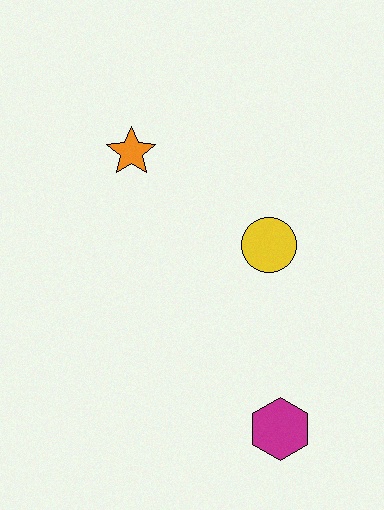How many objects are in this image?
There are 3 objects.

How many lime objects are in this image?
There are no lime objects.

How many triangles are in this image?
There are no triangles.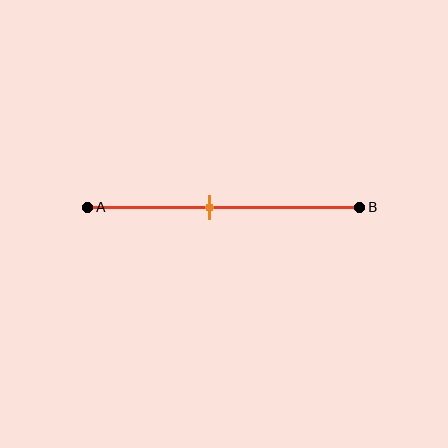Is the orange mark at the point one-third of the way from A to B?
No, the mark is at about 45% from A, not at the 33% one-third point.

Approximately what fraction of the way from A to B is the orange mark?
The orange mark is approximately 45% of the way from A to B.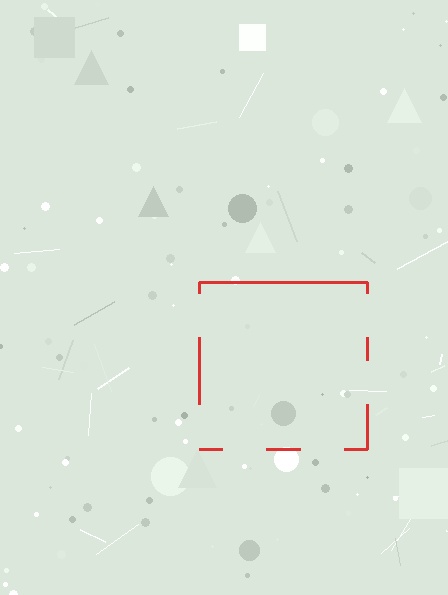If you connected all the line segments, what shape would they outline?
They would outline a square.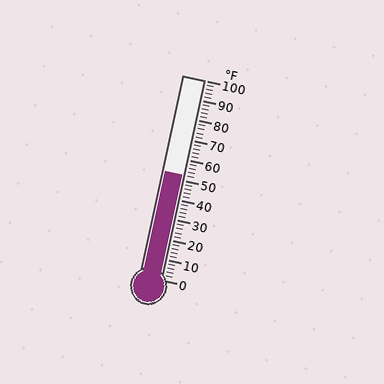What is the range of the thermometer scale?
The thermometer scale ranges from 0°F to 100°F.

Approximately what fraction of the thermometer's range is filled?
The thermometer is filled to approximately 50% of its range.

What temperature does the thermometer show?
The thermometer shows approximately 52°F.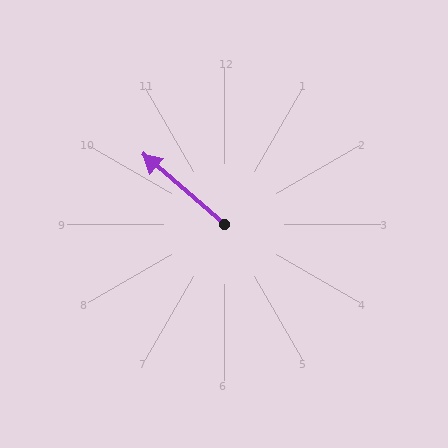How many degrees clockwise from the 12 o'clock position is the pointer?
Approximately 311 degrees.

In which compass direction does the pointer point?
Northwest.